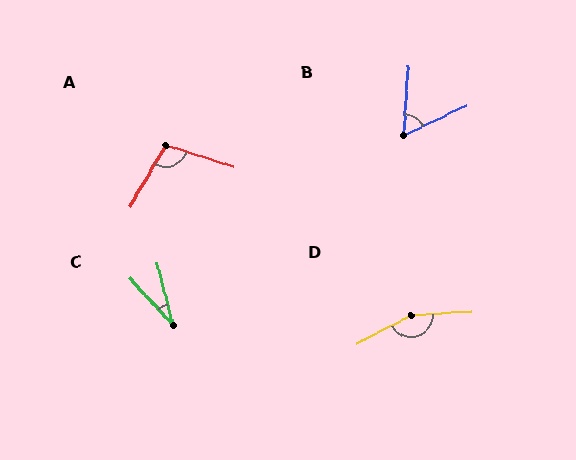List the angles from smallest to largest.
C (29°), B (61°), A (103°), D (156°).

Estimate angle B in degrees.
Approximately 61 degrees.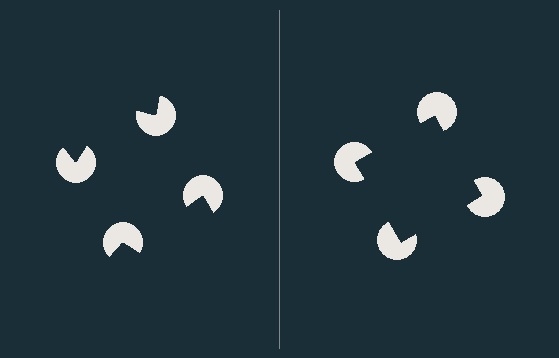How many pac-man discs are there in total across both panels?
8 — 4 on each side.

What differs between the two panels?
The pac-man discs are positioned identically on both sides; only the wedge orientations differ. On the right they align to a square; on the left they are misaligned.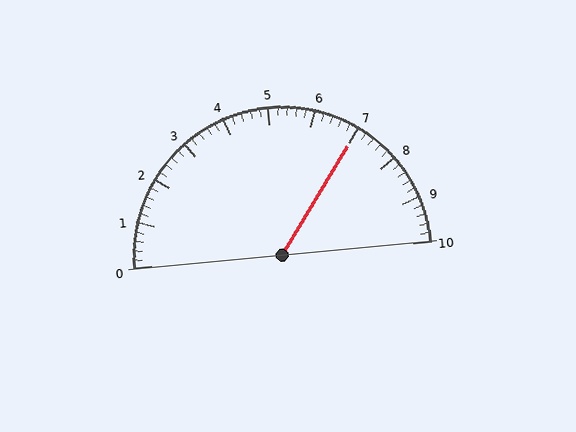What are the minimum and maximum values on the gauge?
The gauge ranges from 0 to 10.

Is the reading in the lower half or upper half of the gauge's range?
The reading is in the upper half of the range (0 to 10).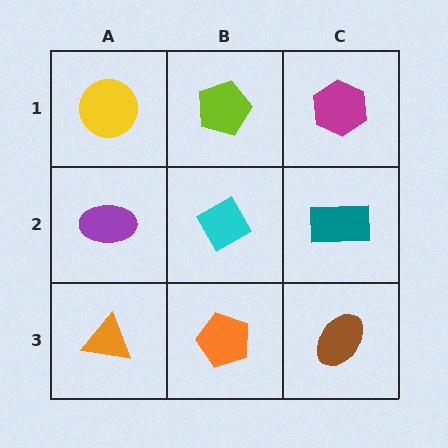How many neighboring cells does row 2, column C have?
3.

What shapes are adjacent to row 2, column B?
A lime pentagon (row 1, column B), an orange pentagon (row 3, column B), a purple ellipse (row 2, column A), a teal rectangle (row 2, column C).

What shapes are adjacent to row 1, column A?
A purple ellipse (row 2, column A), a lime pentagon (row 1, column B).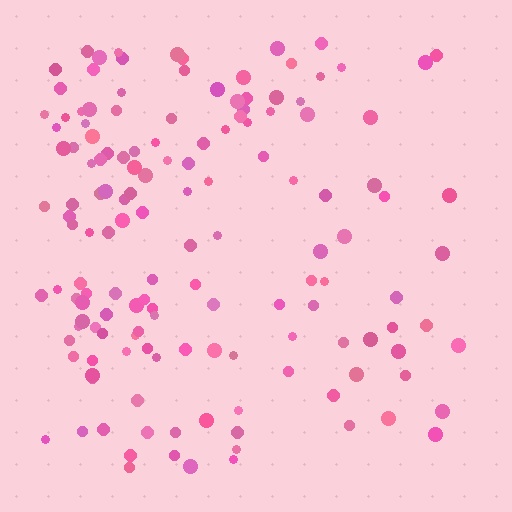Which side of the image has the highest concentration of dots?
The left.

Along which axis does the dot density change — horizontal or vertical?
Horizontal.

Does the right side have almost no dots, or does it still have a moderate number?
Still a moderate number, just noticeably fewer than the left.